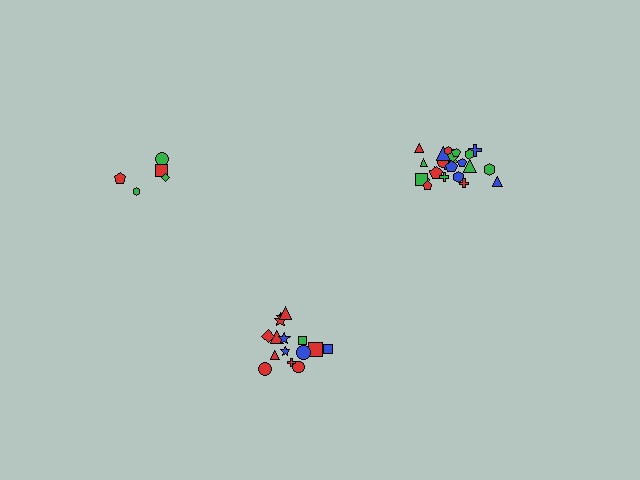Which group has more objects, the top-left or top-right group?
The top-right group.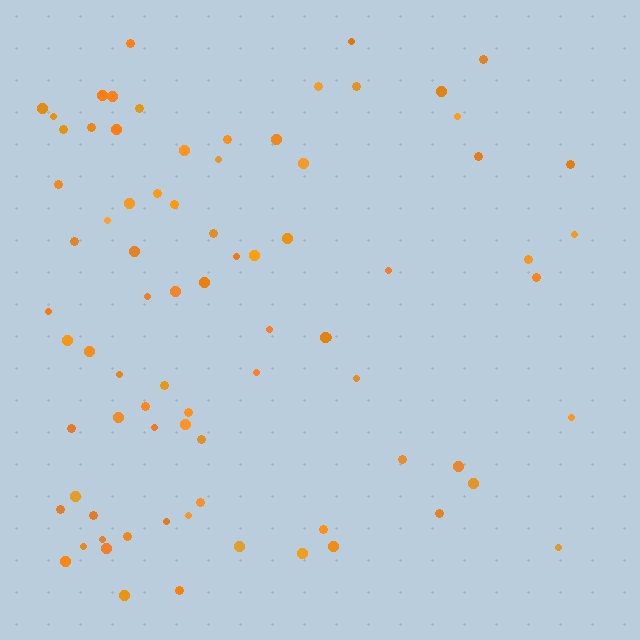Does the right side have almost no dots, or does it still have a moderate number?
Still a moderate number, just noticeably fewer than the left.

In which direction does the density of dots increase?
From right to left, with the left side densest.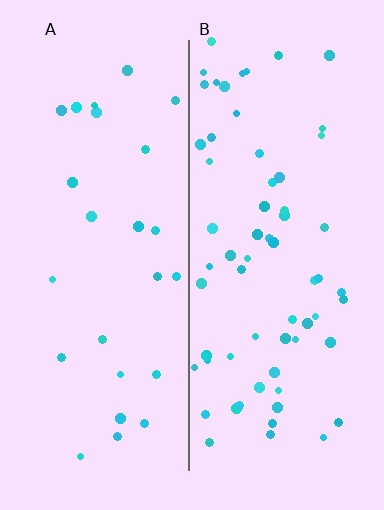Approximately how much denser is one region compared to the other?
Approximately 2.5× — region B over region A.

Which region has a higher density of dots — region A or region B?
B (the right).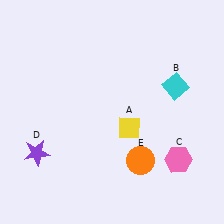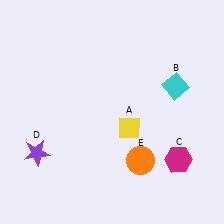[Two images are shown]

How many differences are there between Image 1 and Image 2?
There is 1 difference between the two images.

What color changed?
The hexagon (C) changed from pink in Image 1 to magenta in Image 2.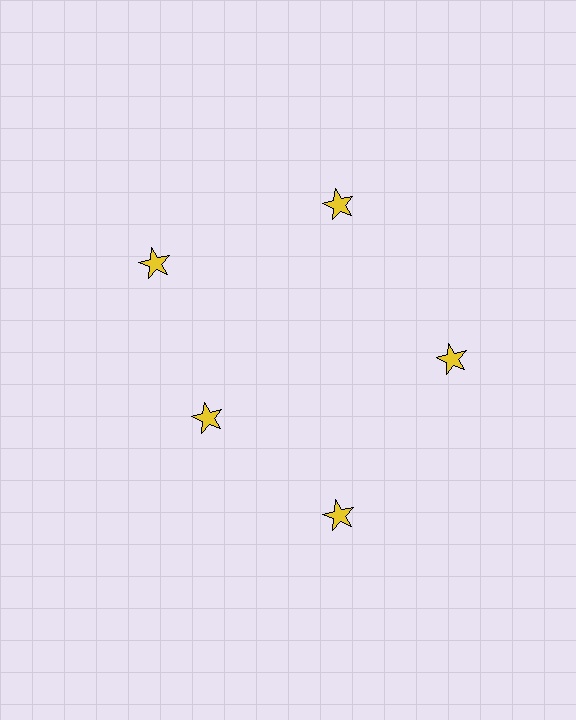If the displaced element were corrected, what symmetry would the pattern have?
It would have 5-fold rotational symmetry — the pattern would map onto itself every 72 degrees.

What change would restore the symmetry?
The symmetry would be restored by moving it outward, back onto the ring so that all 5 stars sit at equal angles and equal distance from the center.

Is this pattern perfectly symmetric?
No. The 5 yellow stars are arranged in a ring, but one element near the 8 o'clock position is pulled inward toward the center, breaking the 5-fold rotational symmetry.